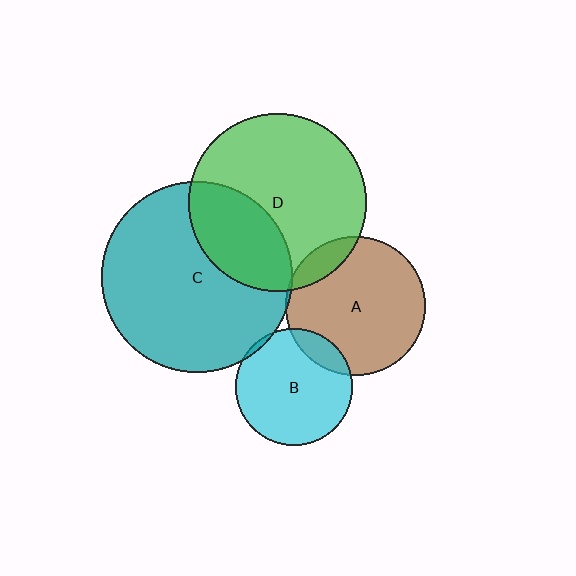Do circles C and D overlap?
Yes.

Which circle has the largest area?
Circle C (teal).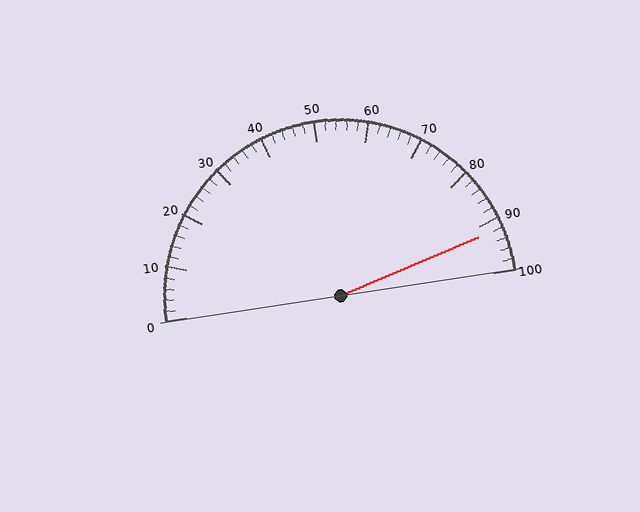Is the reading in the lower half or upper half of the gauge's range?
The reading is in the upper half of the range (0 to 100).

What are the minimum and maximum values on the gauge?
The gauge ranges from 0 to 100.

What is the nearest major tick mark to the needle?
The nearest major tick mark is 90.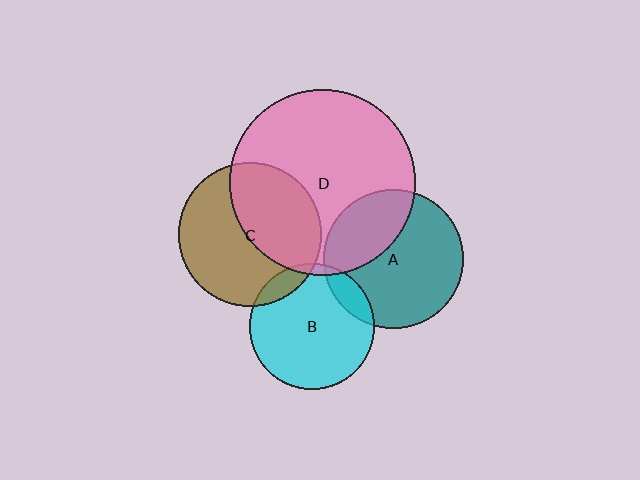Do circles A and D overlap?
Yes.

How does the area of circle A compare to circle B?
Approximately 1.2 times.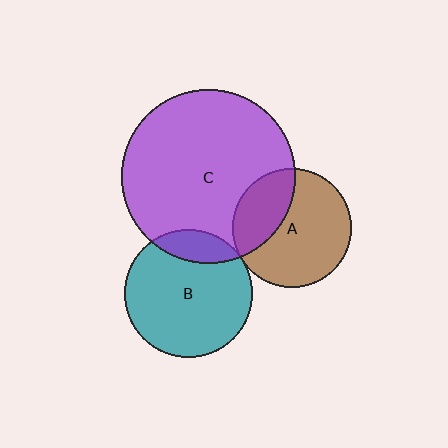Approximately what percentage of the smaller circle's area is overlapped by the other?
Approximately 5%.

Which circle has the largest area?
Circle C (purple).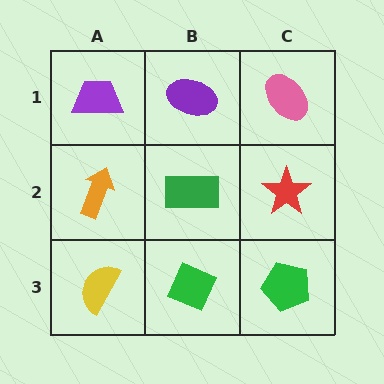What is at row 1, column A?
A purple trapezoid.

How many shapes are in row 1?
3 shapes.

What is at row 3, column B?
A green diamond.